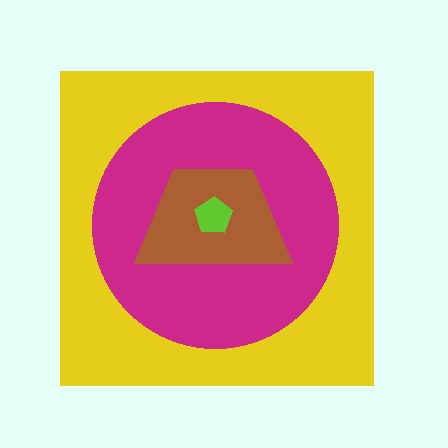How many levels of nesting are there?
4.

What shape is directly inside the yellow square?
The magenta circle.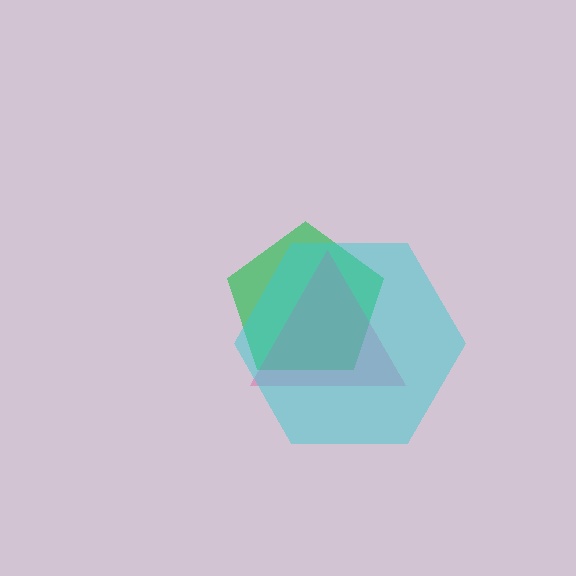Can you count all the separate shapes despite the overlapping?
Yes, there are 3 separate shapes.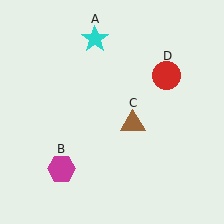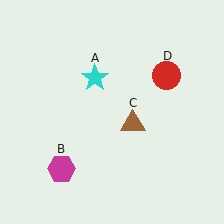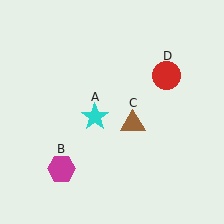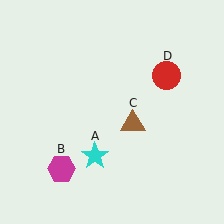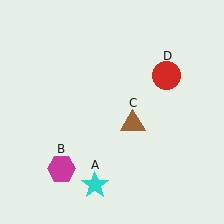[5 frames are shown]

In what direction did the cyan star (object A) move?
The cyan star (object A) moved down.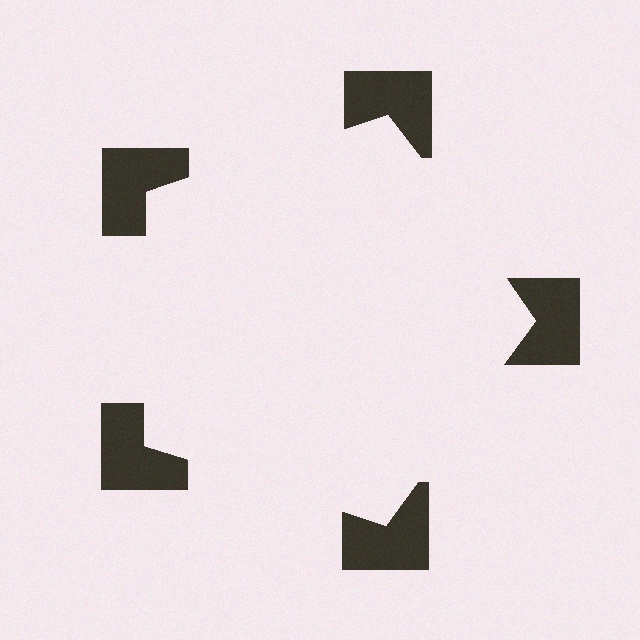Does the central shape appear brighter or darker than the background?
It typically appears slightly brighter than the background, even though no actual brightness change is drawn.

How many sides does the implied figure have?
5 sides.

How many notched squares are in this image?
There are 5 — one at each vertex of the illusory pentagon.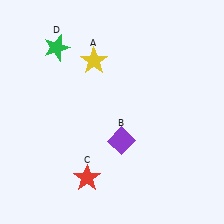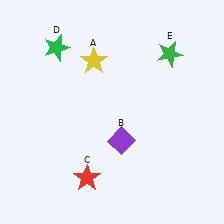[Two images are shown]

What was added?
A green star (E) was added in Image 2.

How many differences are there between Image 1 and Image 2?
There is 1 difference between the two images.